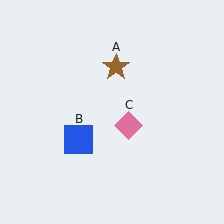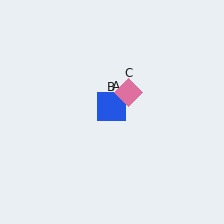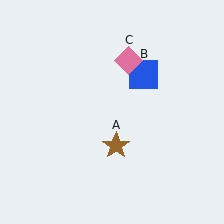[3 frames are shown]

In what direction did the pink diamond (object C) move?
The pink diamond (object C) moved up.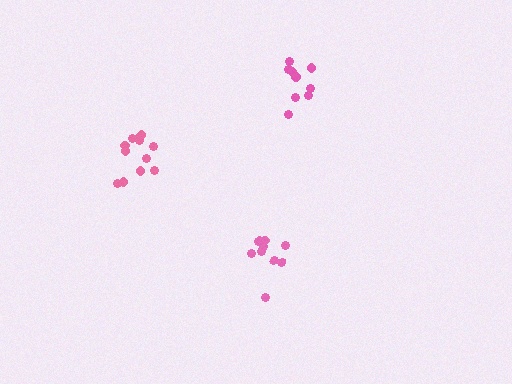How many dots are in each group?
Group 1: 10 dots, Group 2: 9 dots, Group 3: 12 dots (31 total).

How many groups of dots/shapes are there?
There are 3 groups.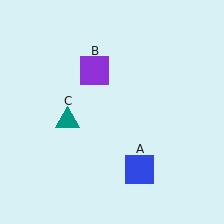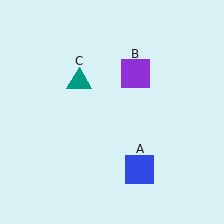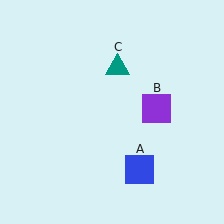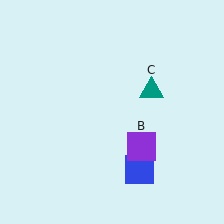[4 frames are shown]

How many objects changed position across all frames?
2 objects changed position: purple square (object B), teal triangle (object C).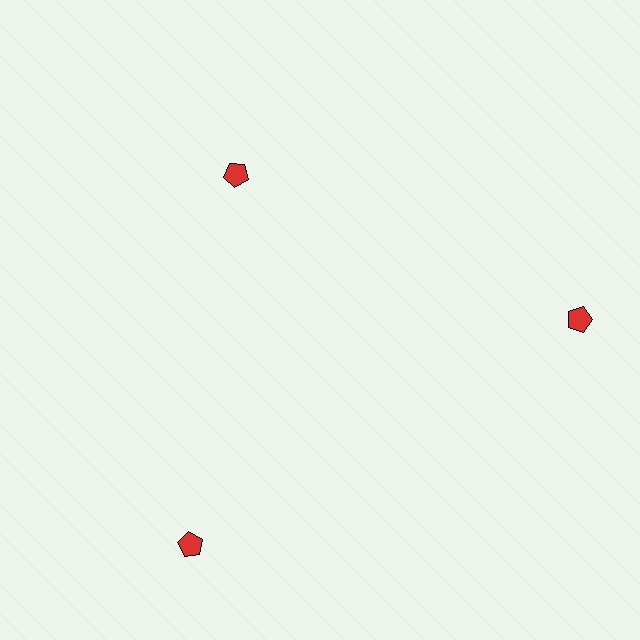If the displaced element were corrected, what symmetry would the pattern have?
It would have 3-fold rotational symmetry — the pattern would map onto itself every 120 degrees.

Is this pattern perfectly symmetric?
No. The 3 red pentagons are arranged in a ring, but one element near the 11 o'clock position is pulled inward toward the center, breaking the 3-fold rotational symmetry.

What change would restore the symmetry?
The symmetry would be restored by moving it outward, back onto the ring so that all 3 pentagons sit at equal angles and equal distance from the center.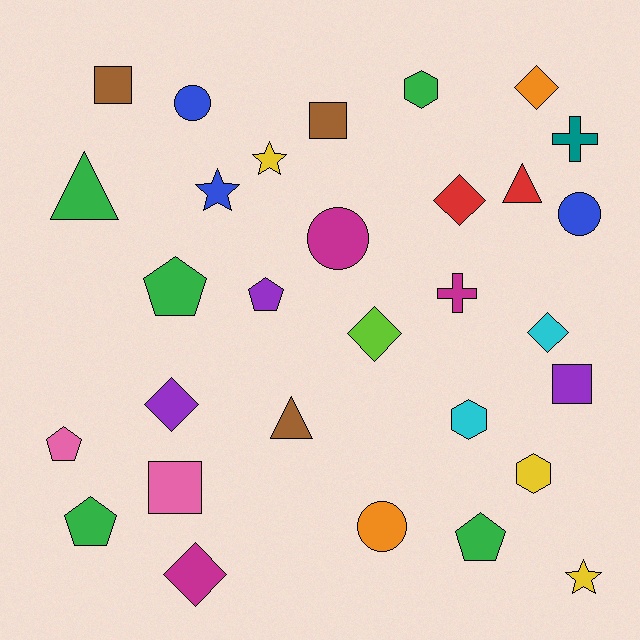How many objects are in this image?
There are 30 objects.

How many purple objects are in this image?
There are 3 purple objects.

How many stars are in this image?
There are 3 stars.